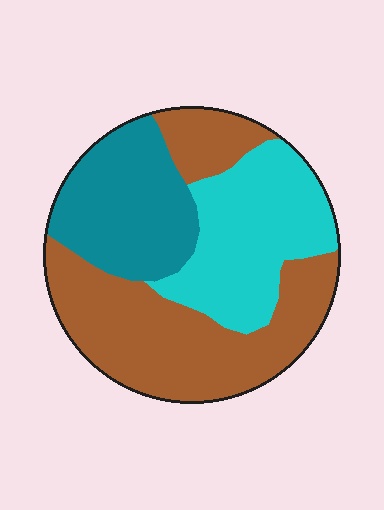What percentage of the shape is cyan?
Cyan takes up between a quarter and a half of the shape.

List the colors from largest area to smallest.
From largest to smallest: brown, cyan, teal.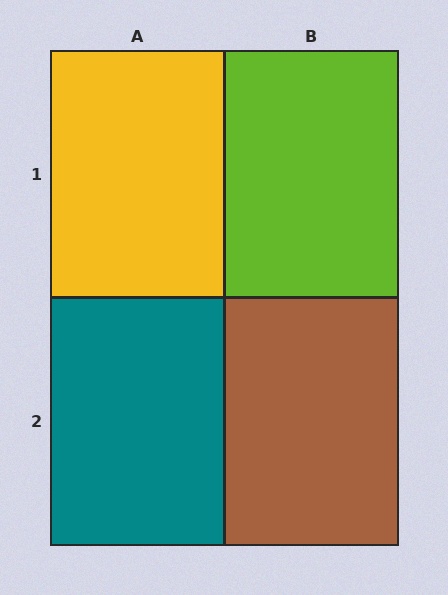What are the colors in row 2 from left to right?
Teal, brown.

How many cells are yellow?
1 cell is yellow.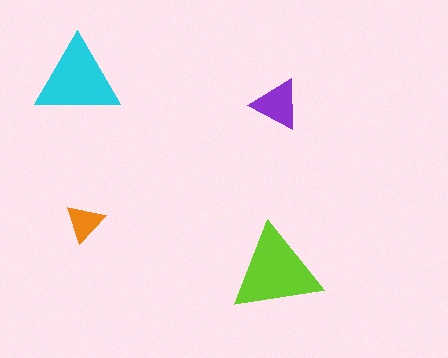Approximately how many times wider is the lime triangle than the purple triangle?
About 2 times wider.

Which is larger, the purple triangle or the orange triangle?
The purple one.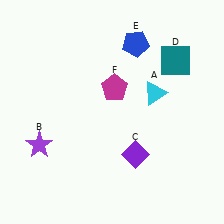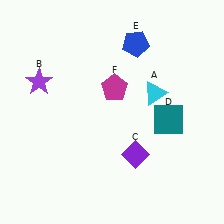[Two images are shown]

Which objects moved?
The objects that moved are: the purple star (B), the teal square (D).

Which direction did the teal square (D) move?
The teal square (D) moved down.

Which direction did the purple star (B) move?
The purple star (B) moved up.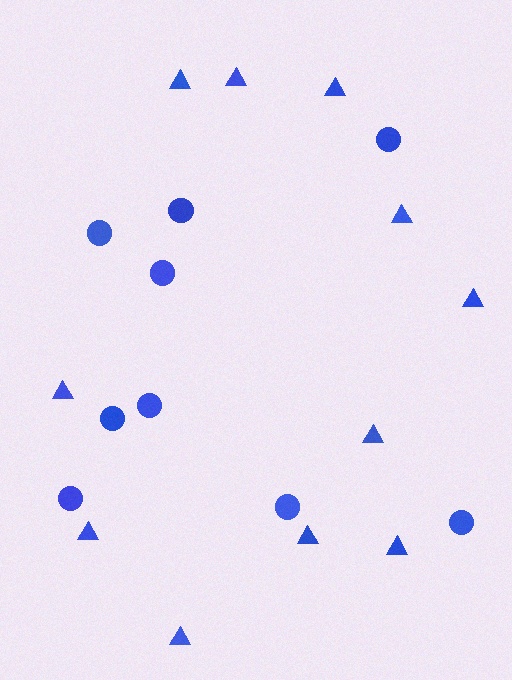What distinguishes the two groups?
There are 2 groups: one group of triangles (11) and one group of circles (9).